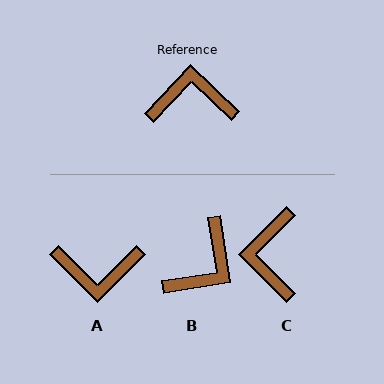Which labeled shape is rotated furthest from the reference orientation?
A, about 179 degrees away.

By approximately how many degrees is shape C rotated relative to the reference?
Approximately 89 degrees counter-clockwise.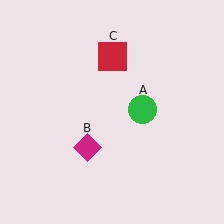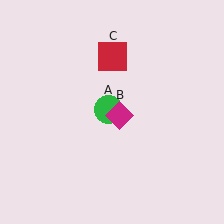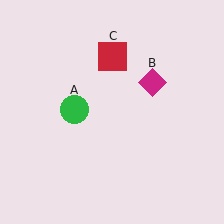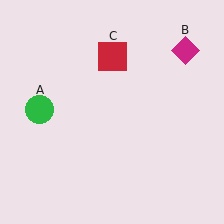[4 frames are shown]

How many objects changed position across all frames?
2 objects changed position: green circle (object A), magenta diamond (object B).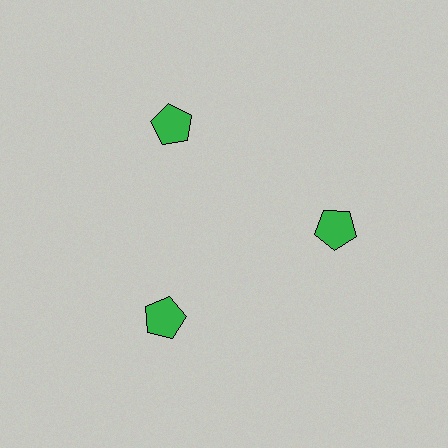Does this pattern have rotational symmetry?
Yes, this pattern has 3-fold rotational symmetry. It looks the same after rotating 120 degrees around the center.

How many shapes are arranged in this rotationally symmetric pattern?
There are 3 shapes, arranged in 3 groups of 1.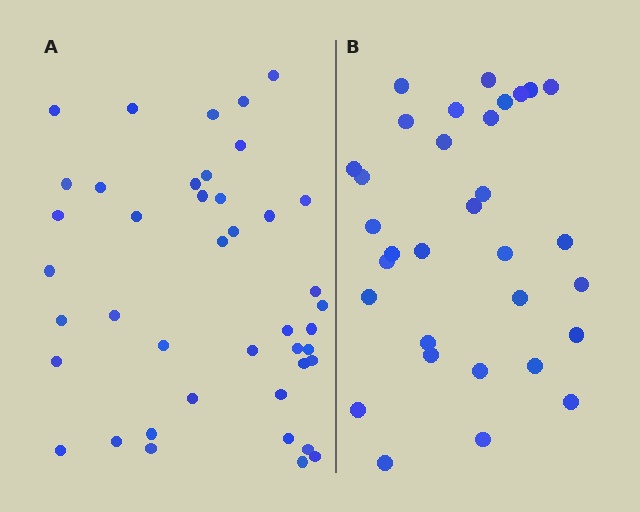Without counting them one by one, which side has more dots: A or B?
Region A (the left region) has more dots.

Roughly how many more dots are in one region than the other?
Region A has roughly 10 or so more dots than region B.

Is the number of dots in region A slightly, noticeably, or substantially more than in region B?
Region A has noticeably more, but not dramatically so. The ratio is roughly 1.3 to 1.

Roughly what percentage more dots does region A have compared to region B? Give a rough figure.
About 30% more.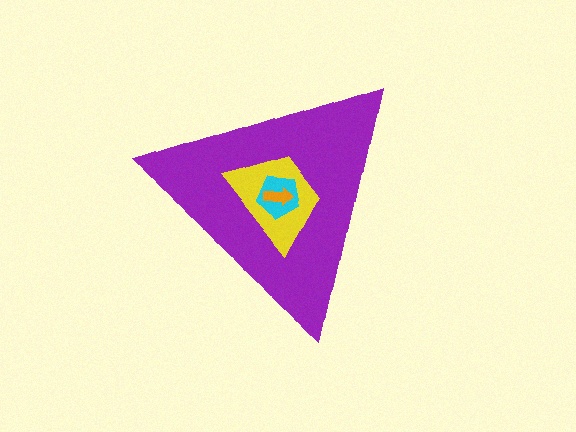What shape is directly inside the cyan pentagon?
The orange arrow.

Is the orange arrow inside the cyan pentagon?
Yes.